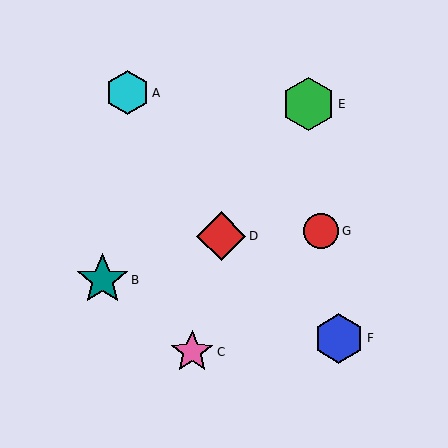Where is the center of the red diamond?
The center of the red diamond is at (221, 236).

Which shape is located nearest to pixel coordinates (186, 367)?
The pink star (labeled C) at (192, 352) is nearest to that location.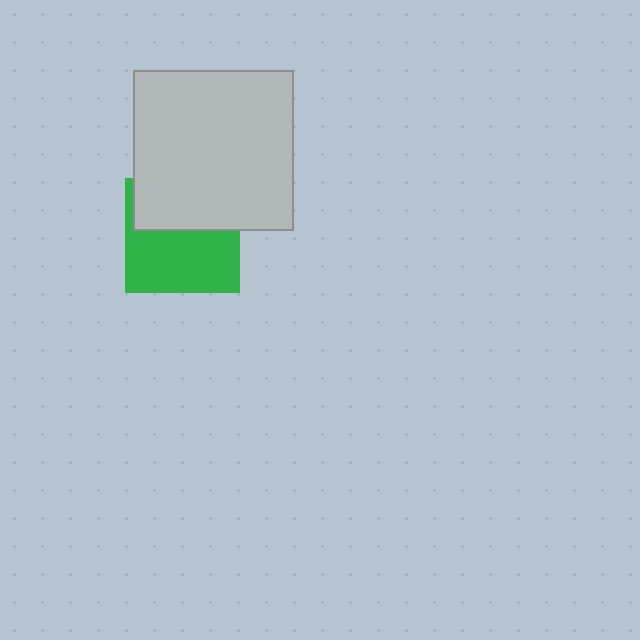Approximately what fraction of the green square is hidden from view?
Roughly 43% of the green square is hidden behind the light gray square.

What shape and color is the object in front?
The object in front is a light gray square.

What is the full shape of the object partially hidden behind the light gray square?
The partially hidden object is a green square.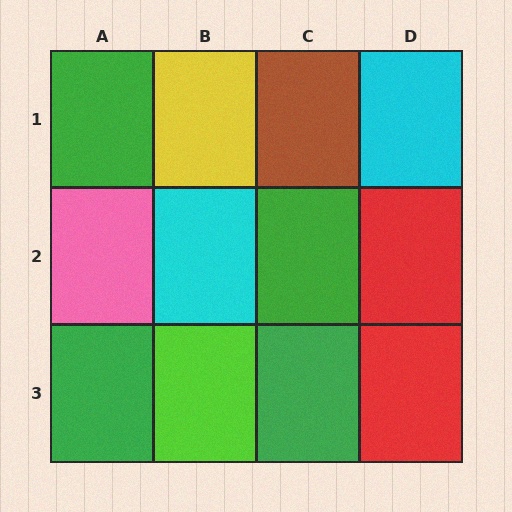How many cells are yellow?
1 cell is yellow.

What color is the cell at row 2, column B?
Cyan.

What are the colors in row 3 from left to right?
Green, lime, green, red.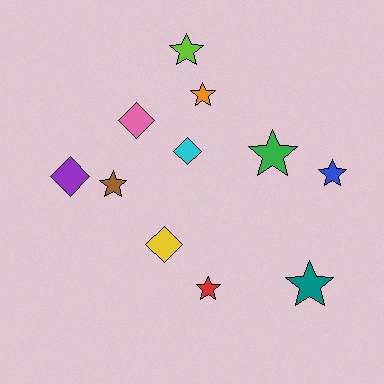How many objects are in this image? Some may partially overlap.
There are 11 objects.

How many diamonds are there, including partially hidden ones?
There are 4 diamonds.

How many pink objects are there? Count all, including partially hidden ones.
There is 1 pink object.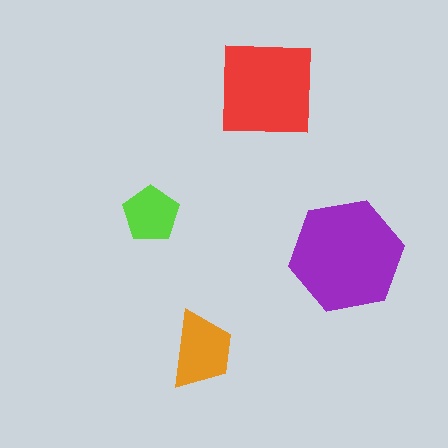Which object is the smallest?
The lime pentagon.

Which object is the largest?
The purple hexagon.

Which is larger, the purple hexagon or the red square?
The purple hexagon.